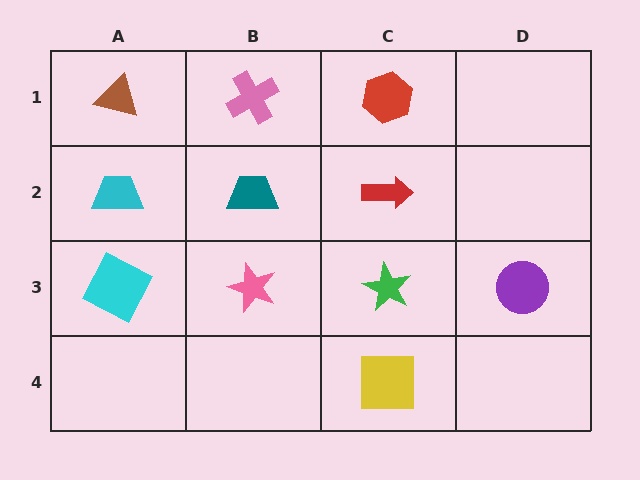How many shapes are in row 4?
1 shape.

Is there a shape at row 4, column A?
No, that cell is empty.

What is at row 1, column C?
A red hexagon.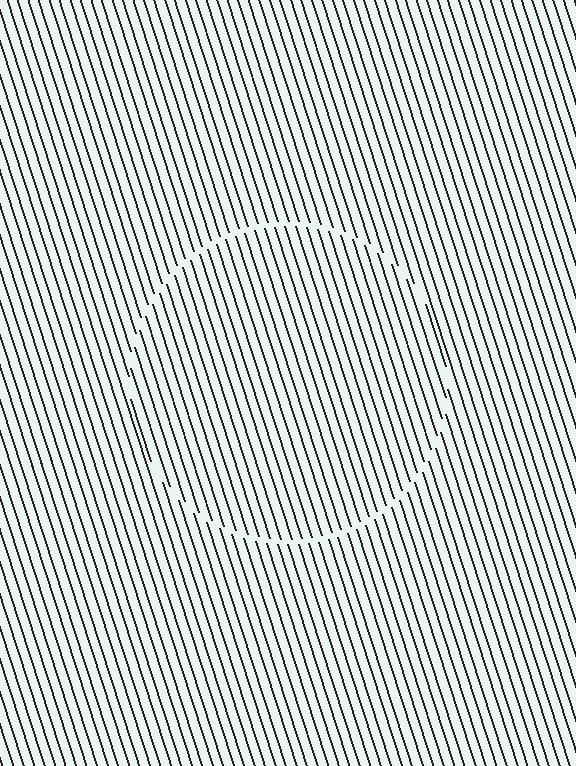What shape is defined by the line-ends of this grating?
An illusory circle. The interior of the shape contains the same grating, shifted by half a period — the contour is defined by the phase discontinuity where line-ends from the inner and outer gratings abut.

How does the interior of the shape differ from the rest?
The interior of the shape contains the same grating, shifted by half a period — the contour is defined by the phase discontinuity where line-ends from the inner and outer gratings abut.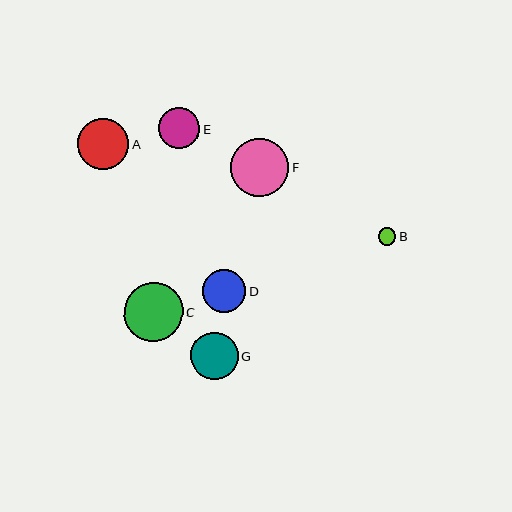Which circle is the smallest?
Circle B is the smallest with a size of approximately 18 pixels.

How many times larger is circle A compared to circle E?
Circle A is approximately 1.2 times the size of circle E.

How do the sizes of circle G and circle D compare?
Circle G and circle D are approximately the same size.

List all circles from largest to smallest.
From largest to smallest: C, F, A, G, D, E, B.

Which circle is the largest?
Circle C is the largest with a size of approximately 59 pixels.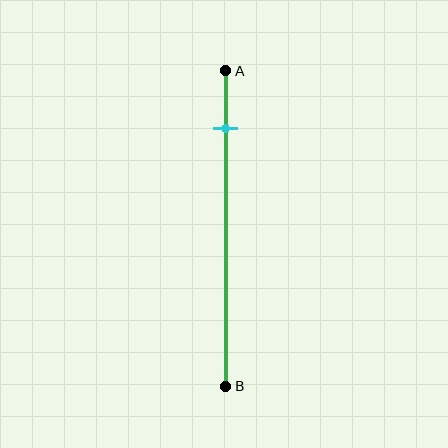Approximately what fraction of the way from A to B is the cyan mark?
The cyan mark is approximately 20% of the way from A to B.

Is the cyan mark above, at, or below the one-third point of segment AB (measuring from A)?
The cyan mark is above the one-third point of segment AB.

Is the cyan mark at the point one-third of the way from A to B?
No, the mark is at about 20% from A, not at the 33% one-third point.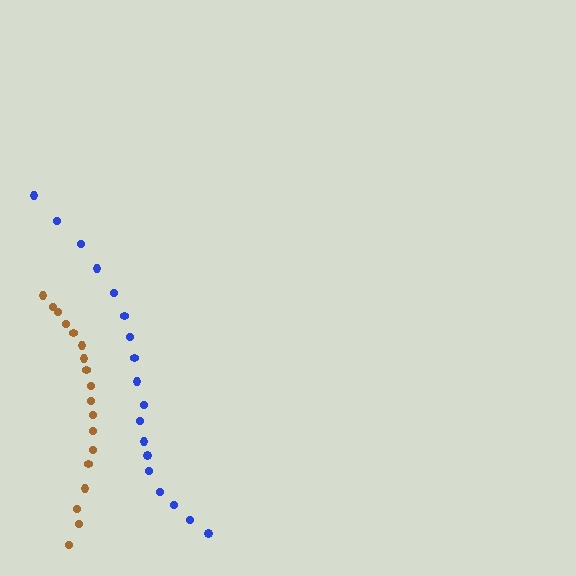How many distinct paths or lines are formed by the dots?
There are 2 distinct paths.